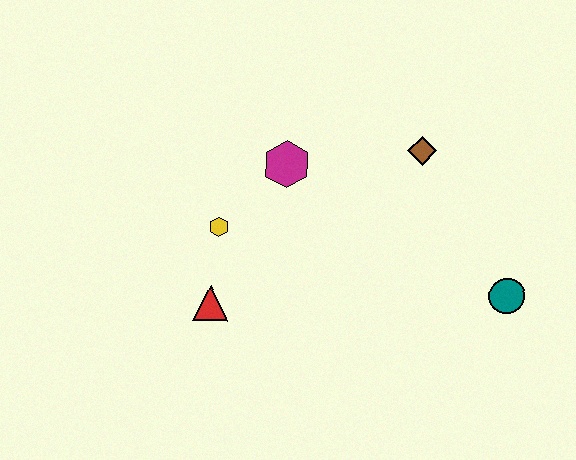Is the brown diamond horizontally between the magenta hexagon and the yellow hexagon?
No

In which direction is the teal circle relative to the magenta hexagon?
The teal circle is to the right of the magenta hexagon.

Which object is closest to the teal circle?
The brown diamond is closest to the teal circle.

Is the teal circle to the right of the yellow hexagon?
Yes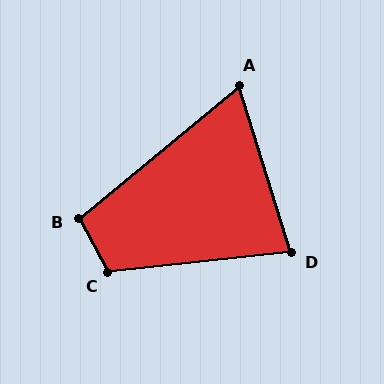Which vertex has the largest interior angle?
C, at approximately 112 degrees.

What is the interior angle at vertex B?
Approximately 101 degrees (obtuse).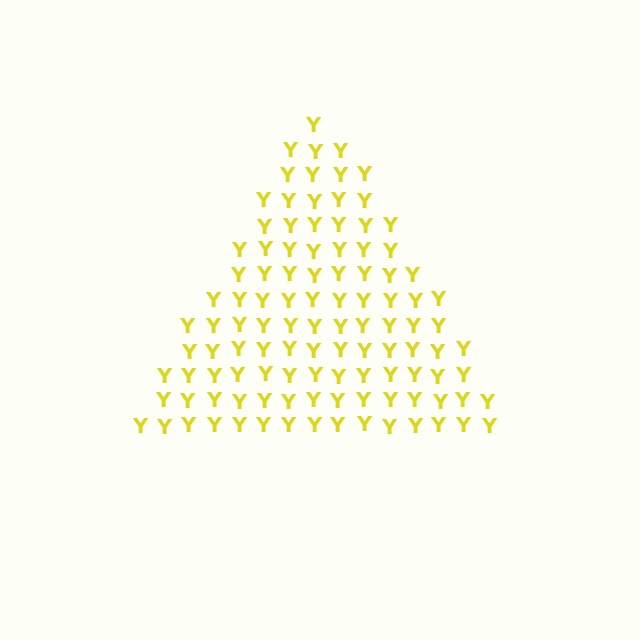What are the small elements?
The small elements are letter Y's.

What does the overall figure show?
The overall figure shows a triangle.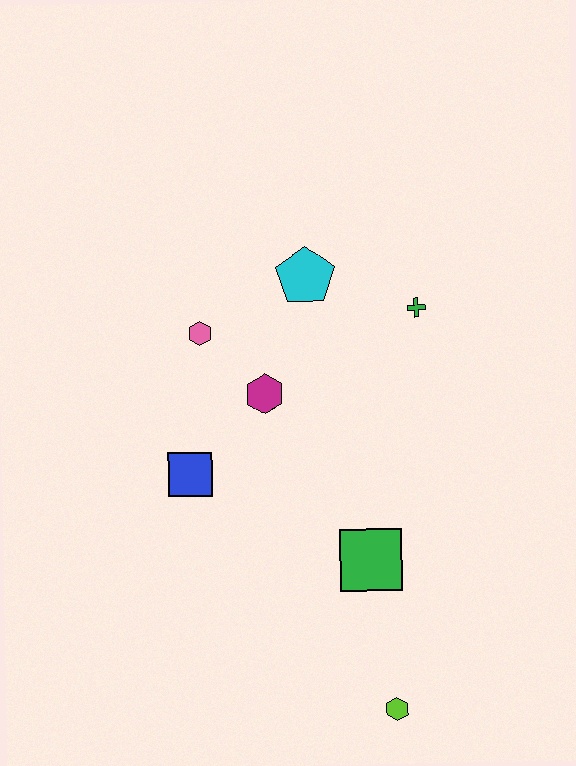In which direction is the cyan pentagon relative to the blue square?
The cyan pentagon is above the blue square.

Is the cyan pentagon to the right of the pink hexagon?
Yes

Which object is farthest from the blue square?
The lime hexagon is farthest from the blue square.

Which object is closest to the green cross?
The cyan pentagon is closest to the green cross.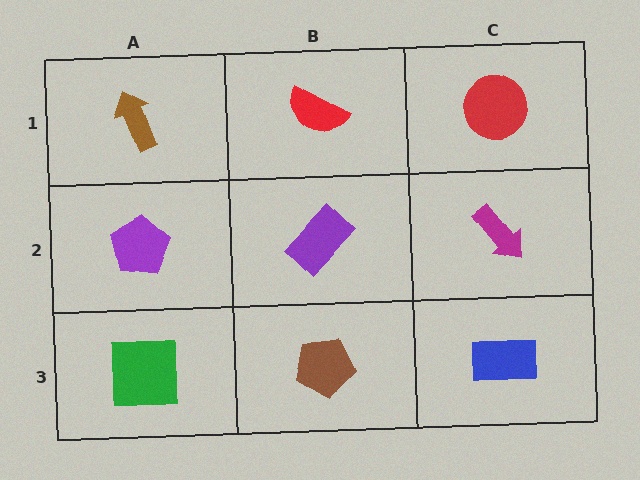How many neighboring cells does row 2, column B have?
4.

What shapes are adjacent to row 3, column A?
A purple pentagon (row 2, column A), a brown pentagon (row 3, column B).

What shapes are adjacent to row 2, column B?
A red semicircle (row 1, column B), a brown pentagon (row 3, column B), a purple pentagon (row 2, column A), a magenta arrow (row 2, column C).